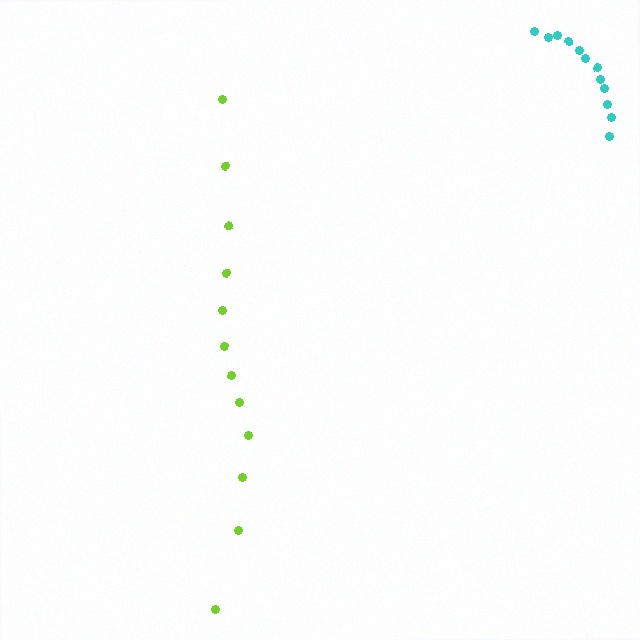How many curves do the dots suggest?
There are 2 distinct paths.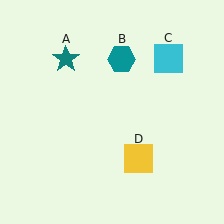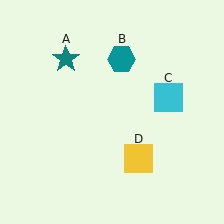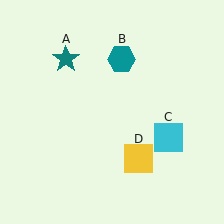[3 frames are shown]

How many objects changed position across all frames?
1 object changed position: cyan square (object C).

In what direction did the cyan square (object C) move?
The cyan square (object C) moved down.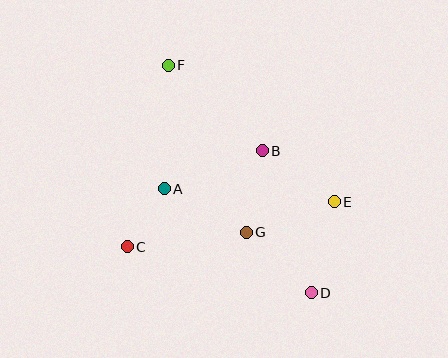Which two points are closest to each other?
Points A and C are closest to each other.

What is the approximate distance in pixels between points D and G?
The distance between D and G is approximately 89 pixels.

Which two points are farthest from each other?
Points D and F are farthest from each other.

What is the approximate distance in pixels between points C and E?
The distance between C and E is approximately 212 pixels.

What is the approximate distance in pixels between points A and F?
The distance between A and F is approximately 123 pixels.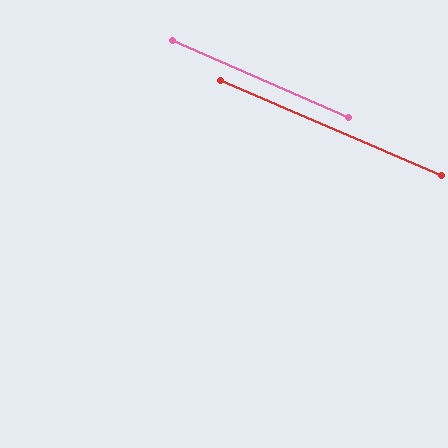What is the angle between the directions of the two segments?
Approximately 0 degrees.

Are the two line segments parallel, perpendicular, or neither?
Parallel — their directions differ by only 0.5°.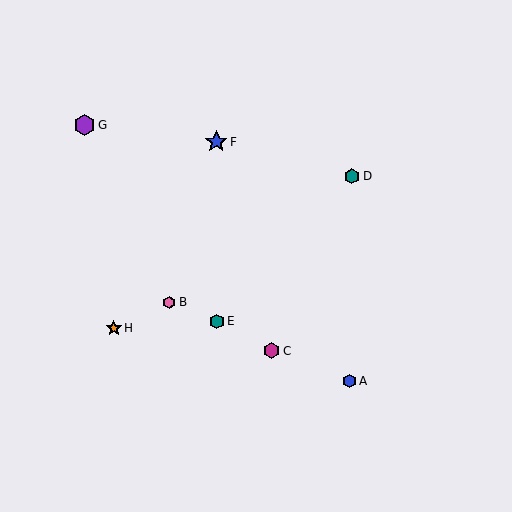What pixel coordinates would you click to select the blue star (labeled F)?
Click at (216, 142) to select the blue star F.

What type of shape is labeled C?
Shape C is a magenta hexagon.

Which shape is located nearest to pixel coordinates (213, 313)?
The teal hexagon (labeled E) at (217, 321) is nearest to that location.